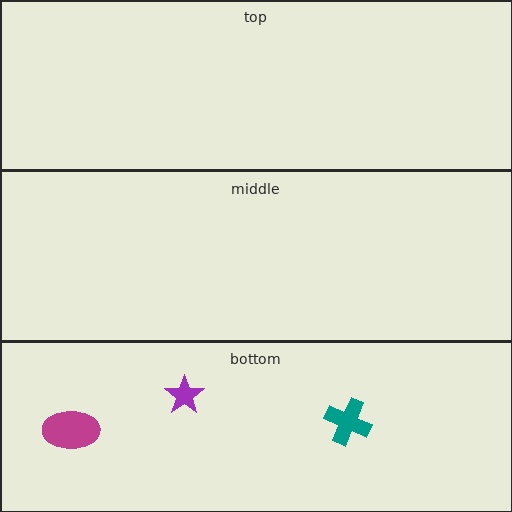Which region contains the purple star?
The bottom region.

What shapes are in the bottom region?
The purple star, the magenta ellipse, the teal cross.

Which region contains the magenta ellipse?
The bottom region.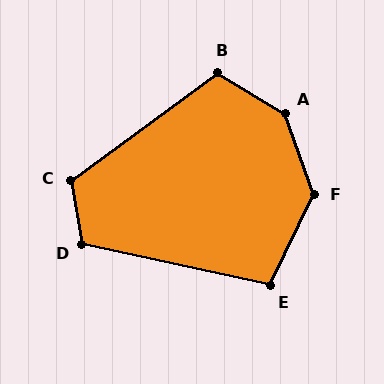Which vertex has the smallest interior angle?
E, at approximately 103 degrees.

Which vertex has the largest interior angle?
A, at approximately 140 degrees.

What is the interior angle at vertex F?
Approximately 135 degrees (obtuse).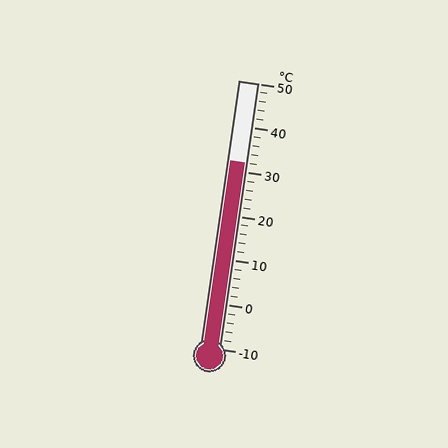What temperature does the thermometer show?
The thermometer shows approximately 32°C.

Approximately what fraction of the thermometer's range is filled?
The thermometer is filled to approximately 70% of its range.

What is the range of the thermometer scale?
The thermometer scale ranges from -10°C to 50°C.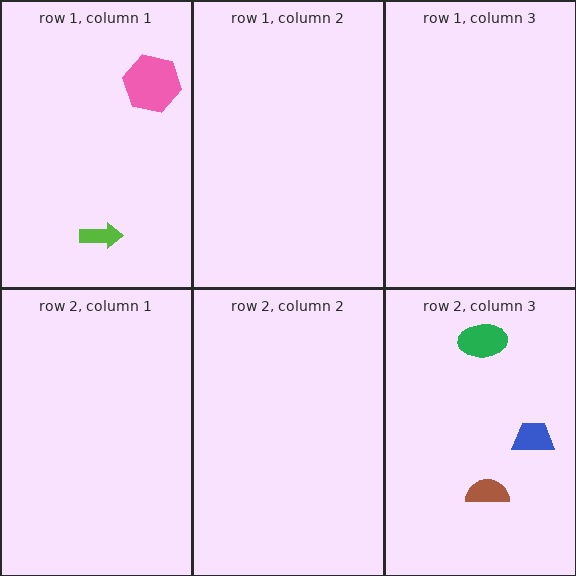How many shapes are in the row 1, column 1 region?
2.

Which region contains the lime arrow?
The row 1, column 1 region.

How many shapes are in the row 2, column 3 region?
3.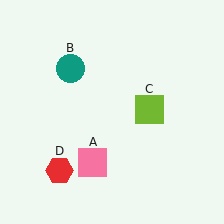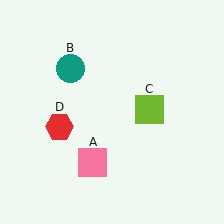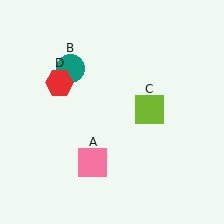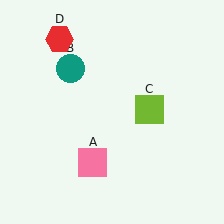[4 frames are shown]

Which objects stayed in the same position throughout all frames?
Pink square (object A) and teal circle (object B) and lime square (object C) remained stationary.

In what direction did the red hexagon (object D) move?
The red hexagon (object D) moved up.